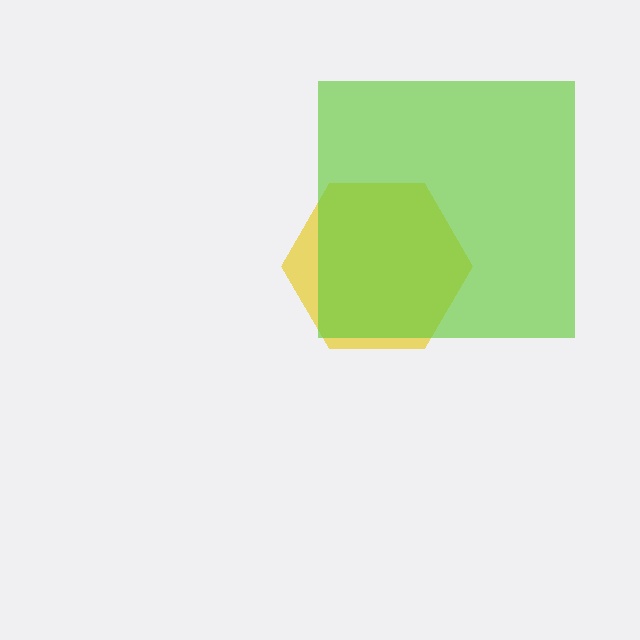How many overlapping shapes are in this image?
There are 2 overlapping shapes in the image.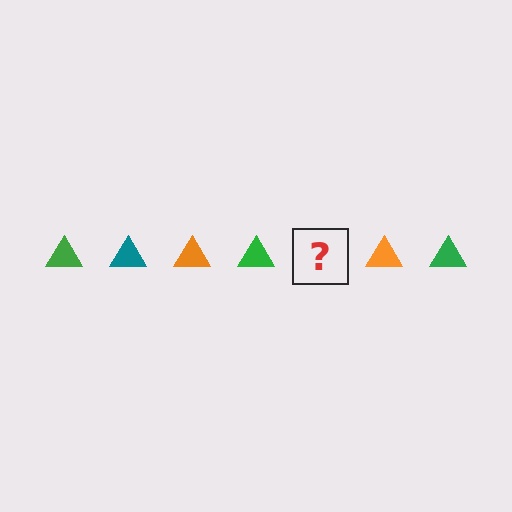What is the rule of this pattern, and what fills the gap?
The rule is that the pattern cycles through green, teal, orange triangles. The gap should be filled with a teal triangle.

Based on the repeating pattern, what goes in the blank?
The blank should be a teal triangle.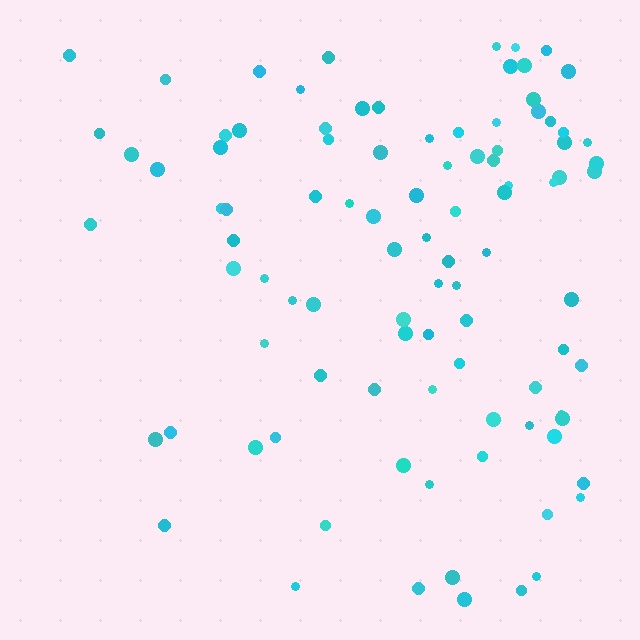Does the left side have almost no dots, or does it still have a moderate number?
Still a moderate number, just noticeably fewer than the right.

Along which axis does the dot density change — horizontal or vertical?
Horizontal.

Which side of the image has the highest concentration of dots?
The right.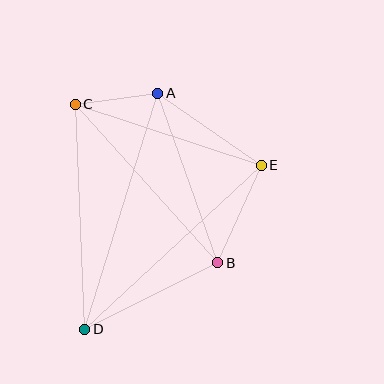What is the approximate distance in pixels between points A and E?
The distance between A and E is approximately 126 pixels.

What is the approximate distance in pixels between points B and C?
The distance between B and C is approximately 213 pixels.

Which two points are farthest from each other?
Points A and D are farthest from each other.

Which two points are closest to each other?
Points A and C are closest to each other.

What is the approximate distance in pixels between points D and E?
The distance between D and E is approximately 241 pixels.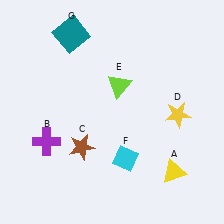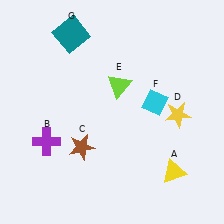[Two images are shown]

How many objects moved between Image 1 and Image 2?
1 object moved between the two images.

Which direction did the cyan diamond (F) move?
The cyan diamond (F) moved up.